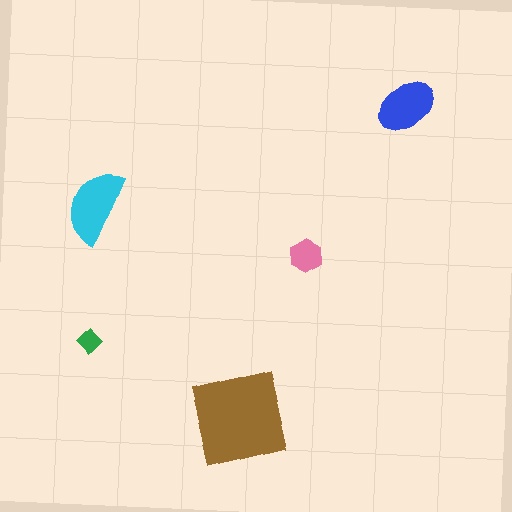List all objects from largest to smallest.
The brown square, the cyan semicircle, the blue ellipse, the pink hexagon, the green diamond.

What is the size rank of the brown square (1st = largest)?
1st.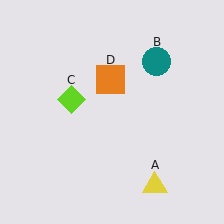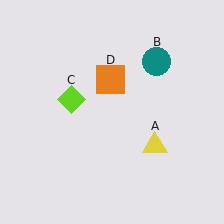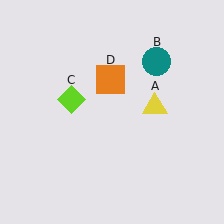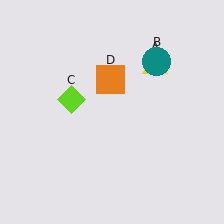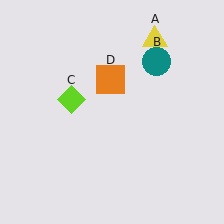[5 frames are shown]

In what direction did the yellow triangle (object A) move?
The yellow triangle (object A) moved up.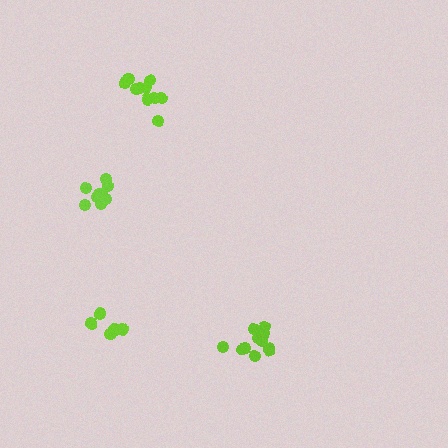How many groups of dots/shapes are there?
There are 4 groups.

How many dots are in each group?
Group 1: 11 dots, Group 2: 10 dots, Group 3: 10 dots, Group 4: 6 dots (37 total).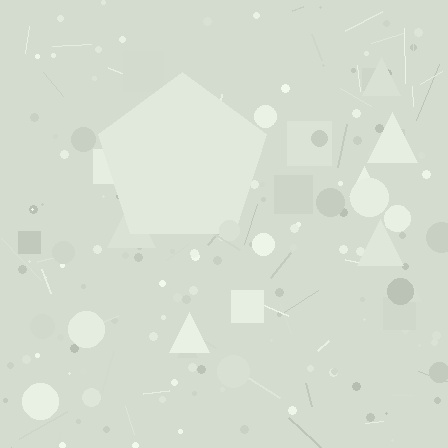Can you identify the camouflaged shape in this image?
The camouflaged shape is a pentagon.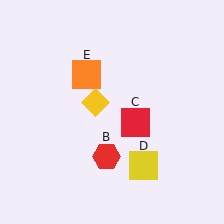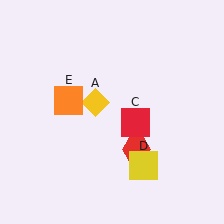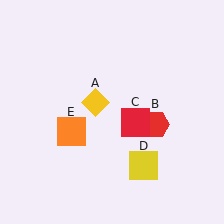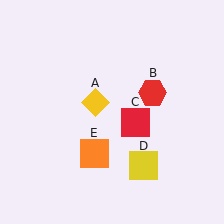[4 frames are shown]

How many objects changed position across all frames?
2 objects changed position: red hexagon (object B), orange square (object E).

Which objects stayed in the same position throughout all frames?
Yellow diamond (object A) and red square (object C) and yellow square (object D) remained stationary.